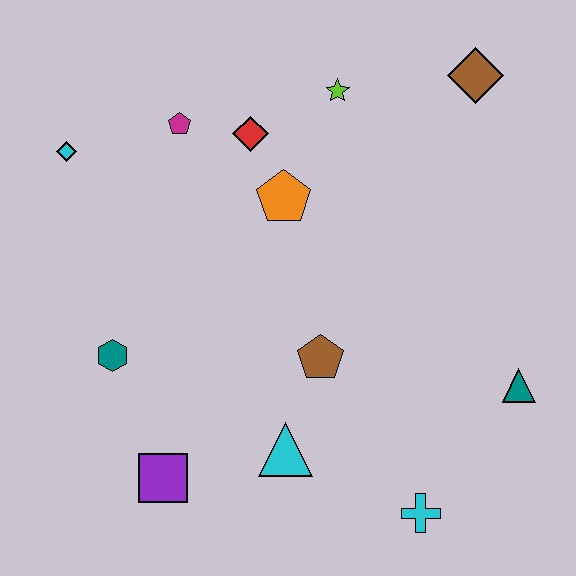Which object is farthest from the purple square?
The brown diamond is farthest from the purple square.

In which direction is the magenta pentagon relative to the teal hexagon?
The magenta pentagon is above the teal hexagon.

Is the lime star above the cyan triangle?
Yes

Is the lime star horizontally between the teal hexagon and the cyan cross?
Yes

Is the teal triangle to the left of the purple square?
No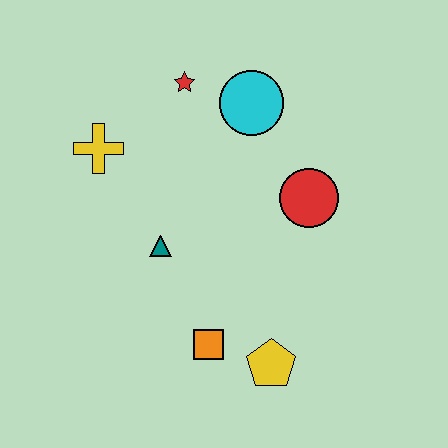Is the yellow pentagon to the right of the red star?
Yes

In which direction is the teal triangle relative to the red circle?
The teal triangle is to the left of the red circle.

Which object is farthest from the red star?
The yellow pentagon is farthest from the red star.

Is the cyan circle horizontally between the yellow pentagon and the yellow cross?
Yes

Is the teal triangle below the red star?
Yes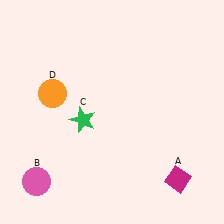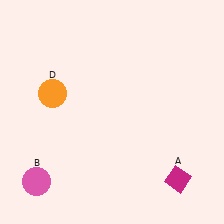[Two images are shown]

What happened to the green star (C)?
The green star (C) was removed in Image 2. It was in the bottom-left area of Image 1.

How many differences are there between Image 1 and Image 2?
There is 1 difference between the two images.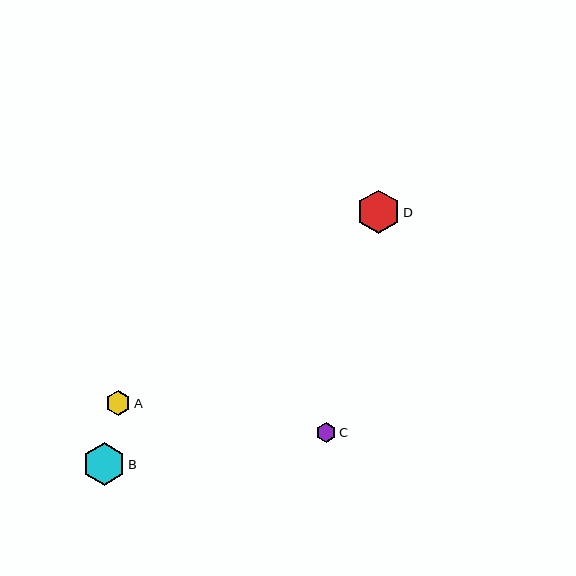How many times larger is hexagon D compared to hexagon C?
Hexagon D is approximately 2.2 times the size of hexagon C.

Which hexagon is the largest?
Hexagon D is the largest with a size of approximately 43 pixels.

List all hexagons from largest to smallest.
From largest to smallest: D, B, A, C.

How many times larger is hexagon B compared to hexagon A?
Hexagon B is approximately 1.7 times the size of hexagon A.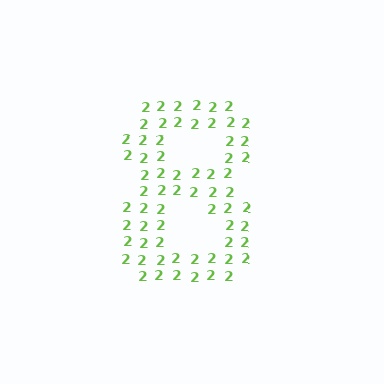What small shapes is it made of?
It is made of small digit 2's.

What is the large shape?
The large shape is the digit 8.